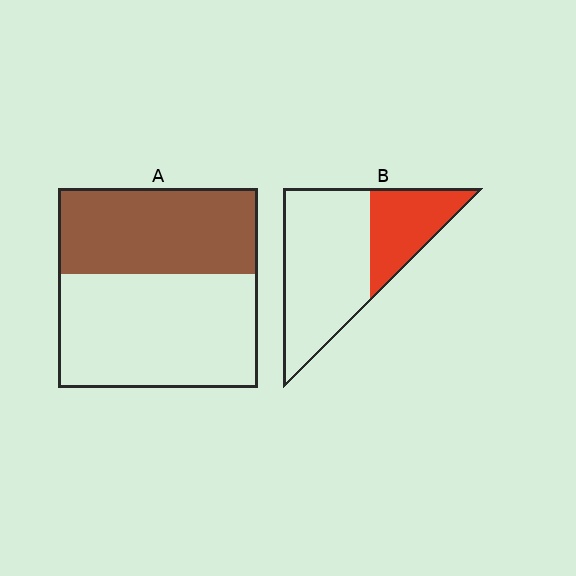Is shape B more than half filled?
No.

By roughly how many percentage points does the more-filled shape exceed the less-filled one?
By roughly 10 percentage points (A over B).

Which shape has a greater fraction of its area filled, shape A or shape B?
Shape A.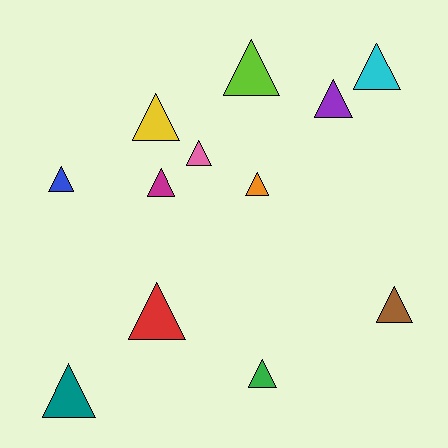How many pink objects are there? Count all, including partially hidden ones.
There is 1 pink object.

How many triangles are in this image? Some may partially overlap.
There are 12 triangles.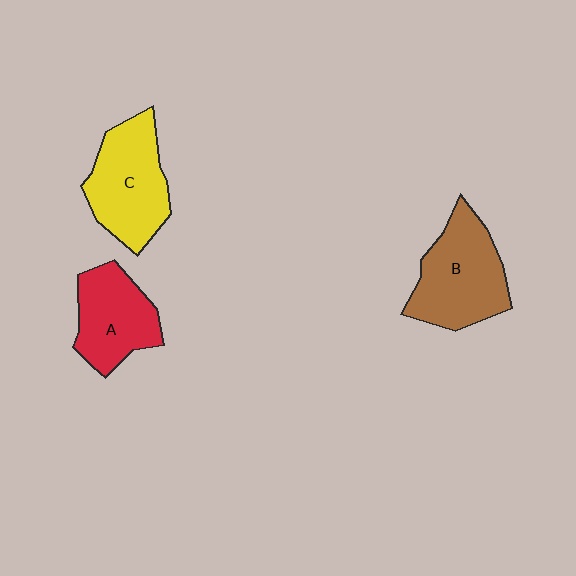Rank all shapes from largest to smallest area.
From largest to smallest: B (brown), C (yellow), A (red).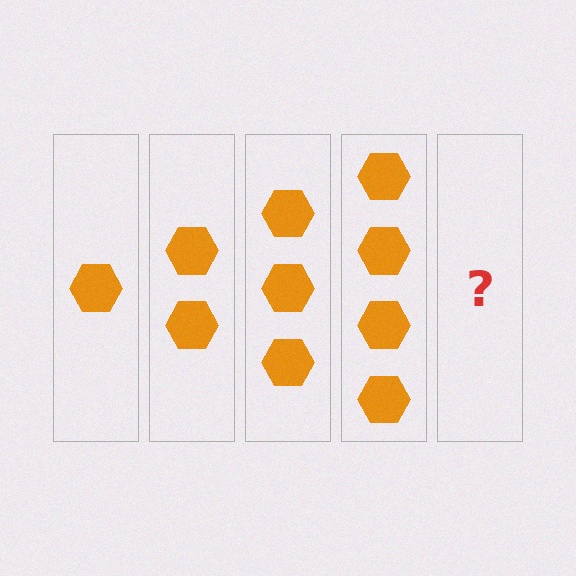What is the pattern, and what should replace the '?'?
The pattern is that each step adds one more hexagon. The '?' should be 5 hexagons.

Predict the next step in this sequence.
The next step is 5 hexagons.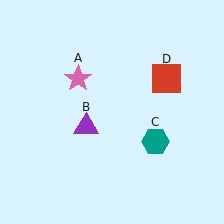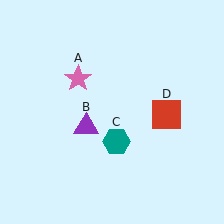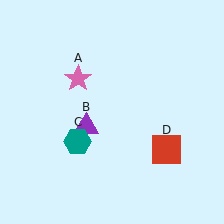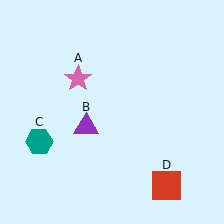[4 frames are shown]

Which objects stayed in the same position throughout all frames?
Pink star (object A) and purple triangle (object B) remained stationary.